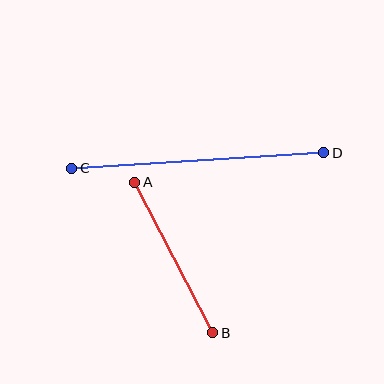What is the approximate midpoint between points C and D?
The midpoint is at approximately (198, 160) pixels.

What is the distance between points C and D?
The distance is approximately 253 pixels.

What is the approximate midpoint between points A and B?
The midpoint is at approximately (174, 258) pixels.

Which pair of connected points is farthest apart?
Points C and D are farthest apart.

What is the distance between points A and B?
The distance is approximately 170 pixels.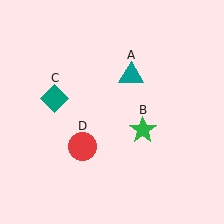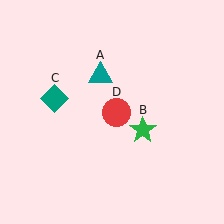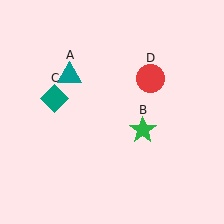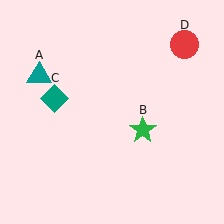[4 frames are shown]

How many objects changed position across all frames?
2 objects changed position: teal triangle (object A), red circle (object D).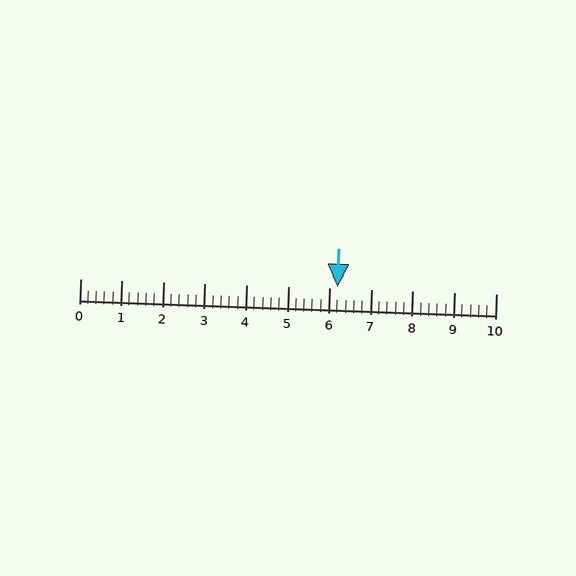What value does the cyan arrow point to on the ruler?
The cyan arrow points to approximately 6.2.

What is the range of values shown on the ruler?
The ruler shows values from 0 to 10.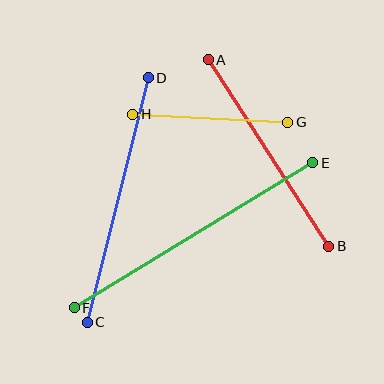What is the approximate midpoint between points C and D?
The midpoint is at approximately (118, 200) pixels.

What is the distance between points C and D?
The distance is approximately 252 pixels.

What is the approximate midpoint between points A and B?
The midpoint is at approximately (269, 153) pixels.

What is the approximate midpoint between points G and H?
The midpoint is at approximately (210, 118) pixels.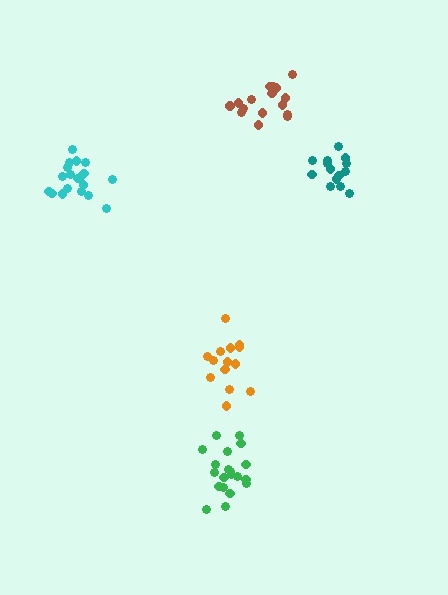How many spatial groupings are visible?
There are 5 spatial groupings.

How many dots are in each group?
Group 1: 14 dots, Group 2: 16 dots, Group 3: 19 dots, Group 4: 20 dots, Group 5: 14 dots (83 total).